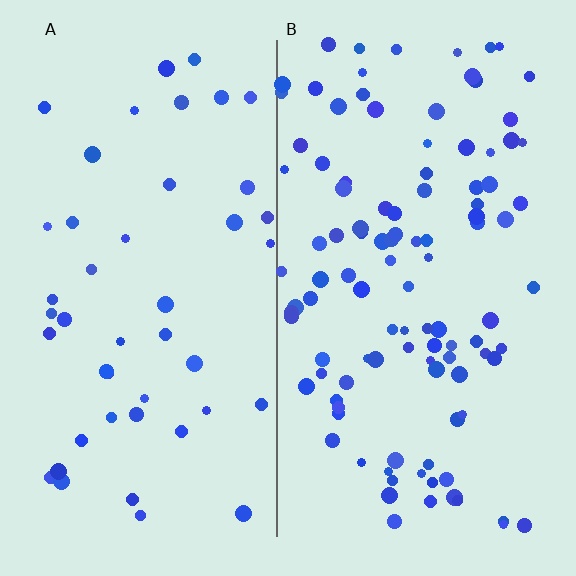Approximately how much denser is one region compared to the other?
Approximately 2.4× — region B over region A.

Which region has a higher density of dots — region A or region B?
B (the right).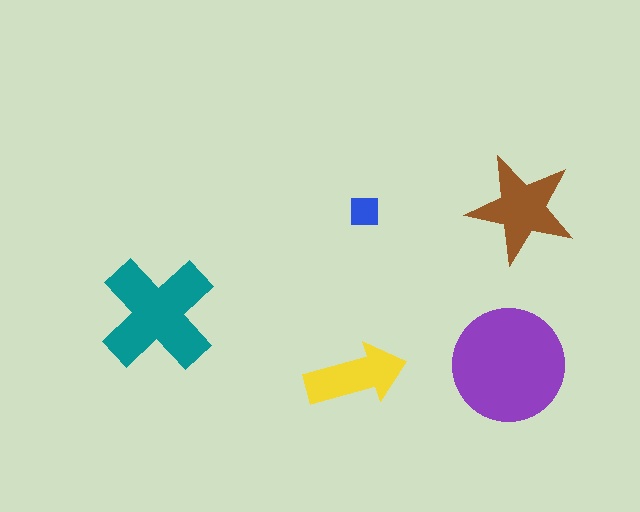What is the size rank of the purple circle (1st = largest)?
1st.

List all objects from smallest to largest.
The blue square, the yellow arrow, the brown star, the teal cross, the purple circle.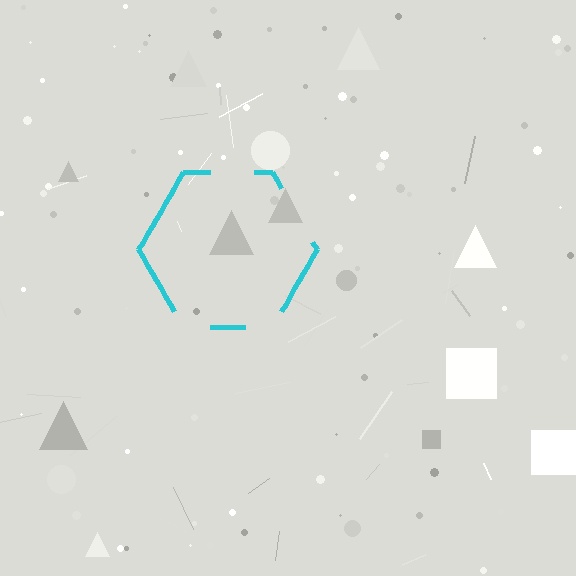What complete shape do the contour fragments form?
The contour fragments form a hexagon.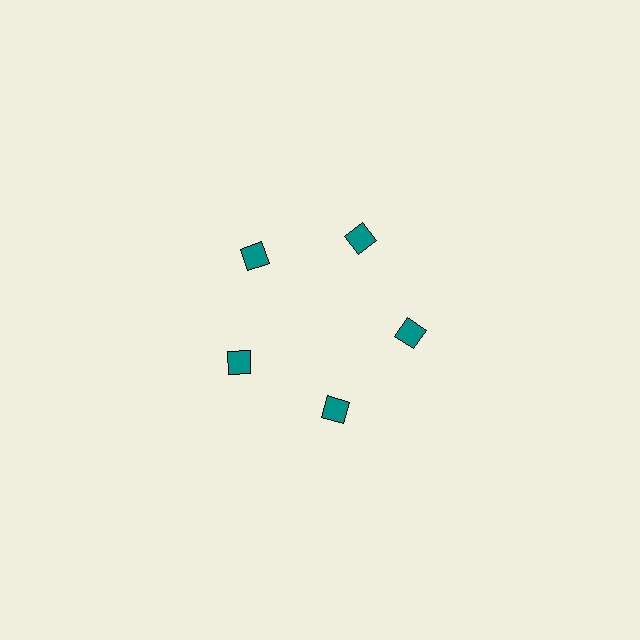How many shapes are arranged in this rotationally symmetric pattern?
There are 5 shapes, arranged in 5 groups of 1.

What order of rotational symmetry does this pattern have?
This pattern has 5-fold rotational symmetry.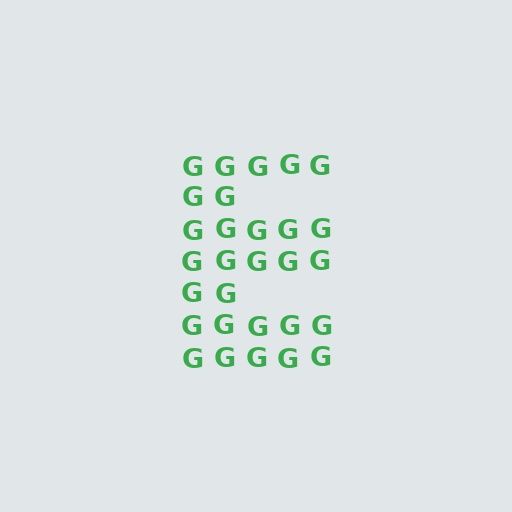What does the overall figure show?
The overall figure shows the letter E.